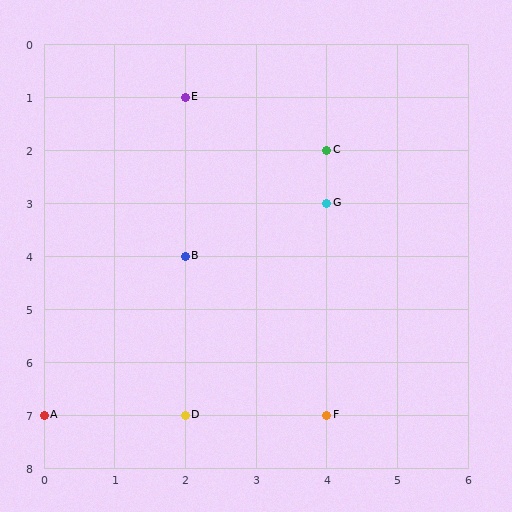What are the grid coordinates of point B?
Point B is at grid coordinates (2, 4).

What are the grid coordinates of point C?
Point C is at grid coordinates (4, 2).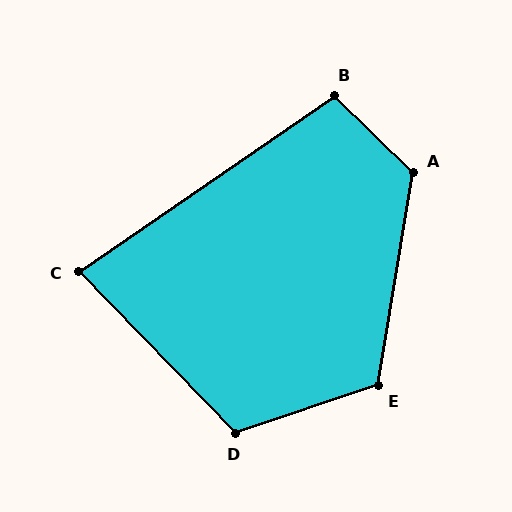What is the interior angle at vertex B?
Approximately 101 degrees (obtuse).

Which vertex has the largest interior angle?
A, at approximately 125 degrees.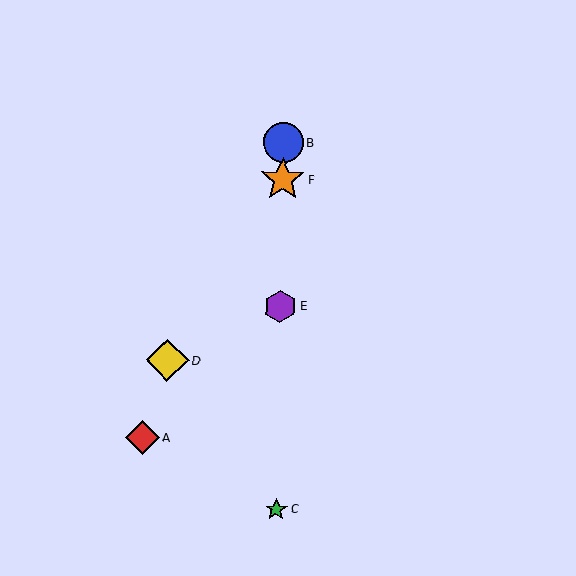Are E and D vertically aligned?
No, E is at x≈280 and D is at x≈167.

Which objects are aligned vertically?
Objects B, C, E, F are aligned vertically.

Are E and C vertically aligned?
Yes, both are at x≈280.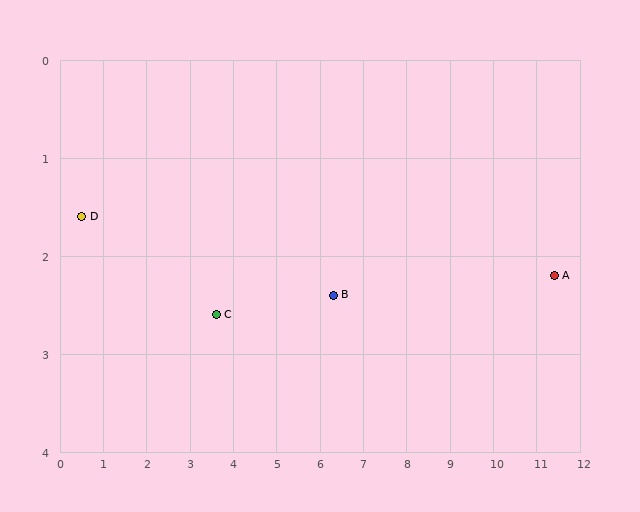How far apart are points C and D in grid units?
Points C and D are about 3.3 grid units apart.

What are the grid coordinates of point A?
Point A is at approximately (11.4, 2.2).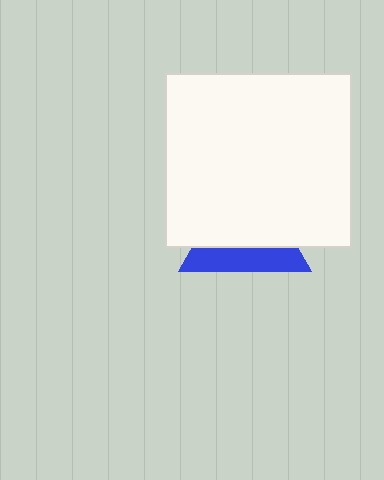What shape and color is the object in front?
The object in front is a white rectangle.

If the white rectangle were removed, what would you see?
You would see the complete blue triangle.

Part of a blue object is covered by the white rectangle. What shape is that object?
It is a triangle.